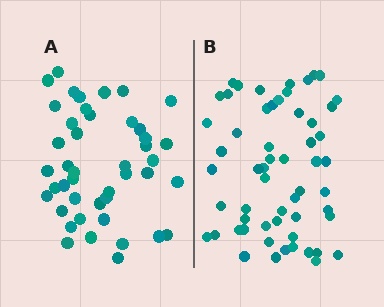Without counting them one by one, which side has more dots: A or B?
Region B (the right region) has more dots.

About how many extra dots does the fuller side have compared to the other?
Region B has approximately 15 more dots than region A.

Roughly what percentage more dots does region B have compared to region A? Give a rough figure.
About 30% more.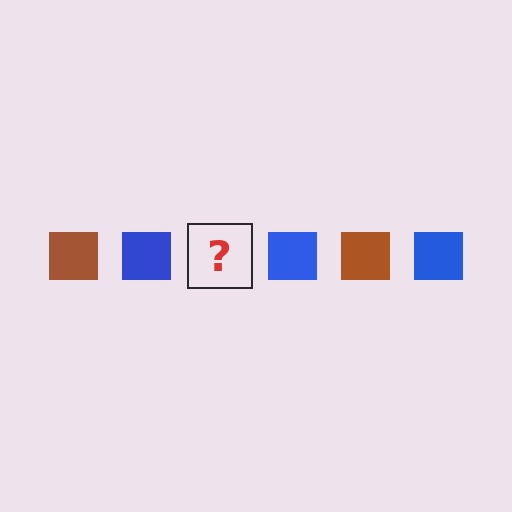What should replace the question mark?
The question mark should be replaced with a brown square.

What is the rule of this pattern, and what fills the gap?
The rule is that the pattern cycles through brown, blue squares. The gap should be filled with a brown square.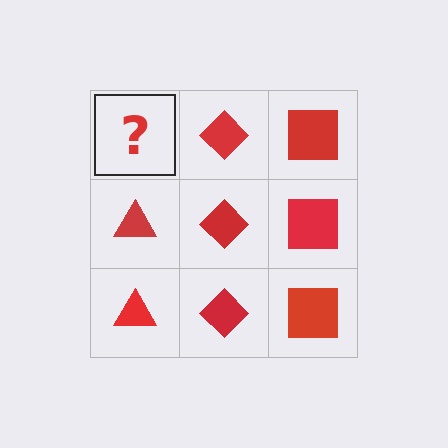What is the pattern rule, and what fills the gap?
The rule is that each column has a consistent shape. The gap should be filled with a red triangle.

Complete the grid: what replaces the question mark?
The question mark should be replaced with a red triangle.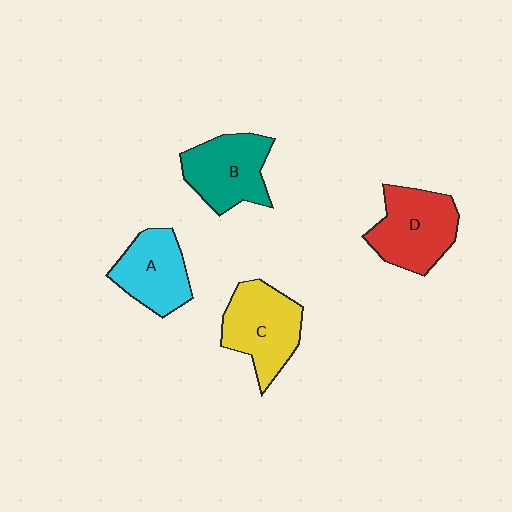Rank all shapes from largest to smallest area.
From largest to smallest: D (red), C (yellow), B (teal), A (cyan).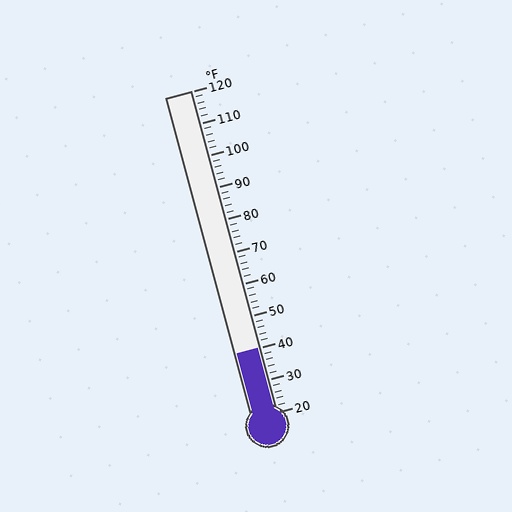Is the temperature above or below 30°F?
The temperature is above 30°F.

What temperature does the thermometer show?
The thermometer shows approximately 40°F.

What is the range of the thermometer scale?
The thermometer scale ranges from 20°F to 120°F.